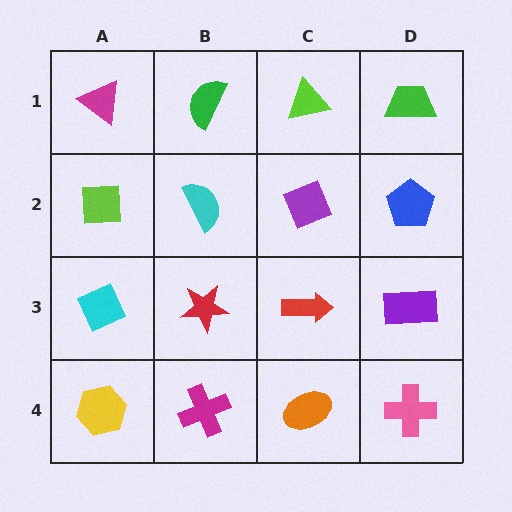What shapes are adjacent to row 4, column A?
A cyan diamond (row 3, column A), a magenta cross (row 4, column B).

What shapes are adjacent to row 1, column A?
A lime square (row 2, column A), a green semicircle (row 1, column B).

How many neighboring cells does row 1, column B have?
3.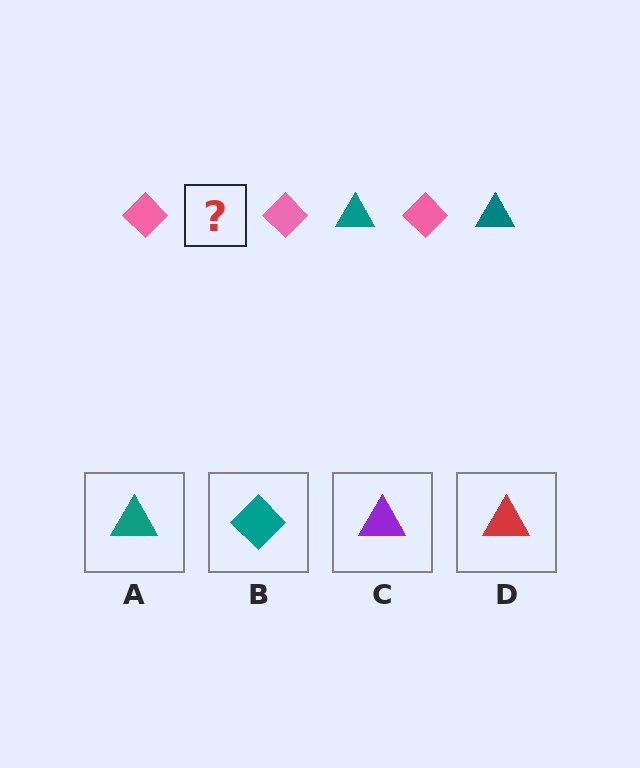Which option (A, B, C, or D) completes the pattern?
A.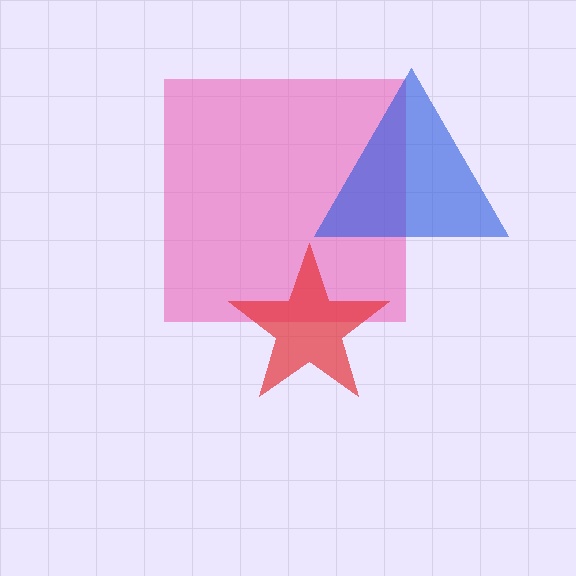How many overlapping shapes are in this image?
There are 3 overlapping shapes in the image.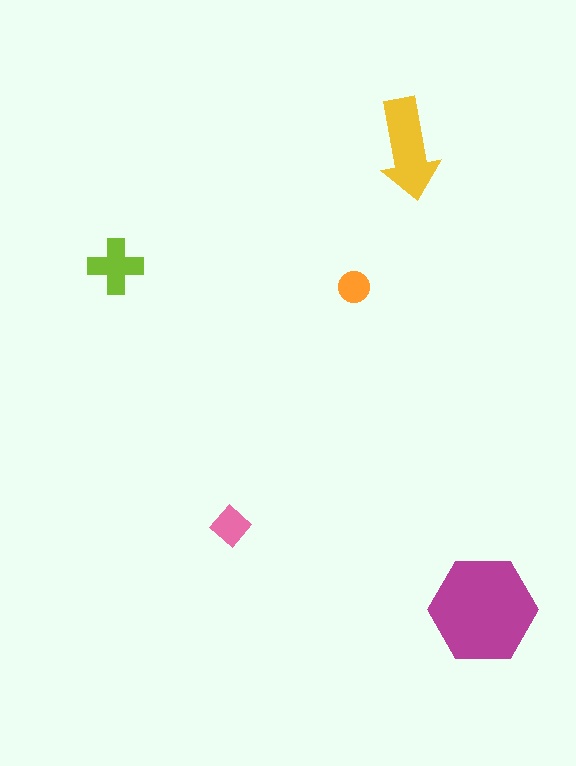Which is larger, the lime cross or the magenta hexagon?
The magenta hexagon.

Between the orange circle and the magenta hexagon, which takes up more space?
The magenta hexagon.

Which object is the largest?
The magenta hexagon.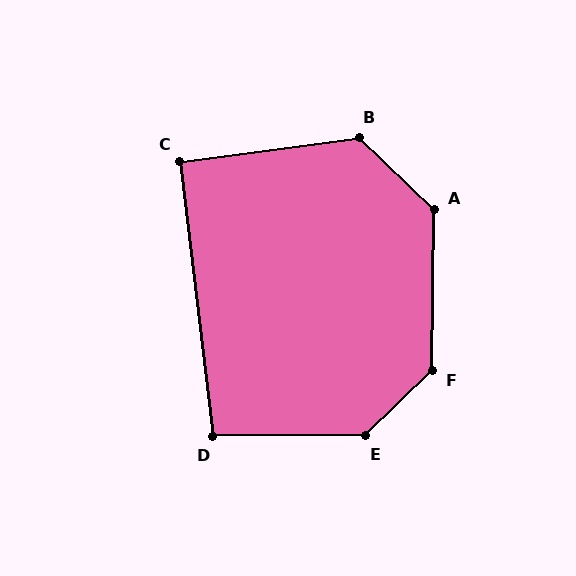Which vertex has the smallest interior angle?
C, at approximately 91 degrees.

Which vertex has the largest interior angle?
E, at approximately 136 degrees.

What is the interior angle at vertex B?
Approximately 129 degrees (obtuse).